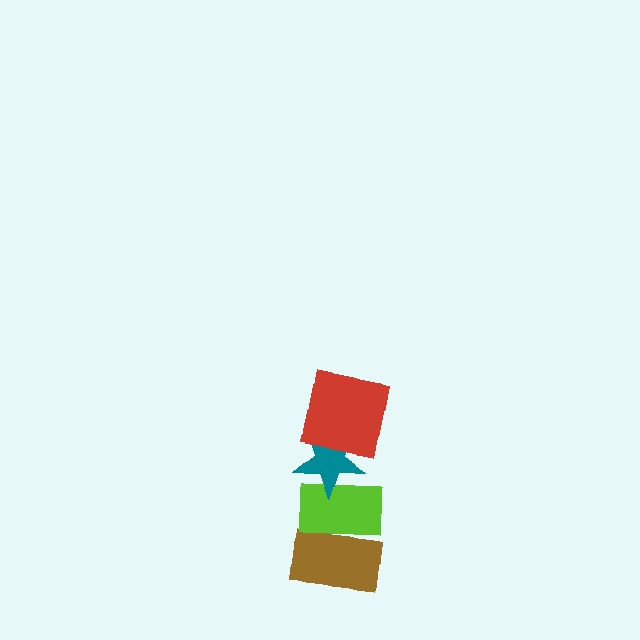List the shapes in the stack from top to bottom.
From top to bottom: the red square, the teal star, the lime rectangle, the brown rectangle.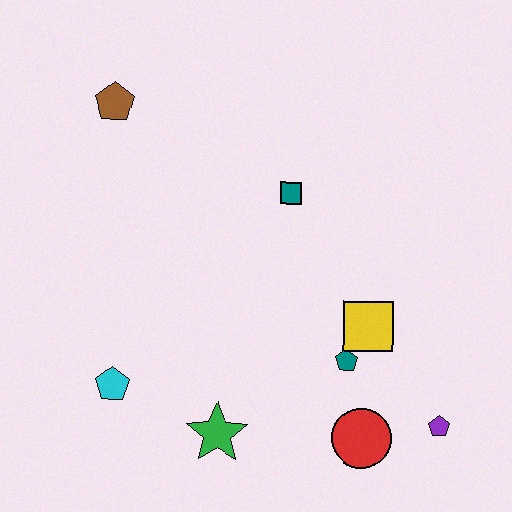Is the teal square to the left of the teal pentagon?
Yes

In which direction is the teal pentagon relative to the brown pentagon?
The teal pentagon is below the brown pentagon.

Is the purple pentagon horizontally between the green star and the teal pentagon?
No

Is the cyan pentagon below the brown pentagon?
Yes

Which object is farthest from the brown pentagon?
The purple pentagon is farthest from the brown pentagon.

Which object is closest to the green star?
The cyan pentagon is closest to the green star.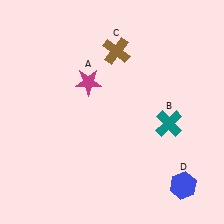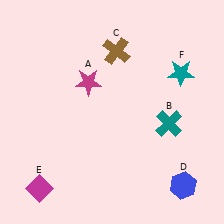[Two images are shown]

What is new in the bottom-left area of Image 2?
A magenta diamond (E) was added in the bottom-left area of Image 2.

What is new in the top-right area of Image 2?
A teal star (F) was added in the top-right area of Image 2.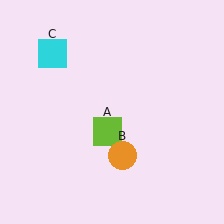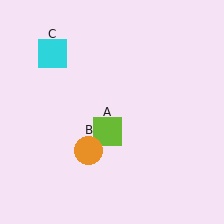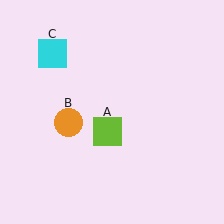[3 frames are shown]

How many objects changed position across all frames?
1 object changed position: orange circle (object B).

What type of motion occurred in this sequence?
The orange circle (object B) rotated clockwise around the center of the scene.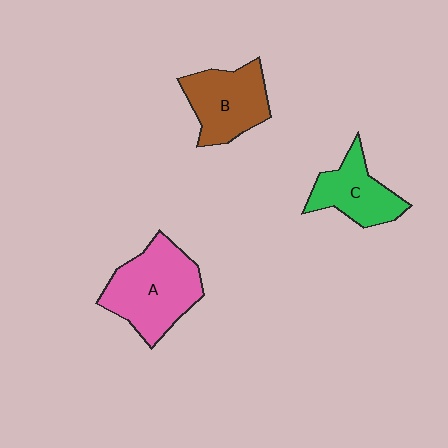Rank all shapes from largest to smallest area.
From largest to smallest: A (pink), B (brown), C (green).